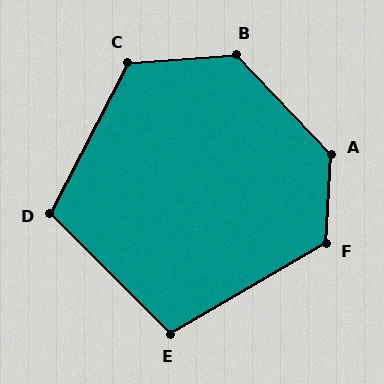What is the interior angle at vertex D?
Approximately 108 degrees (obtuse).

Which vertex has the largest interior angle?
A, at approximately 134 degrees.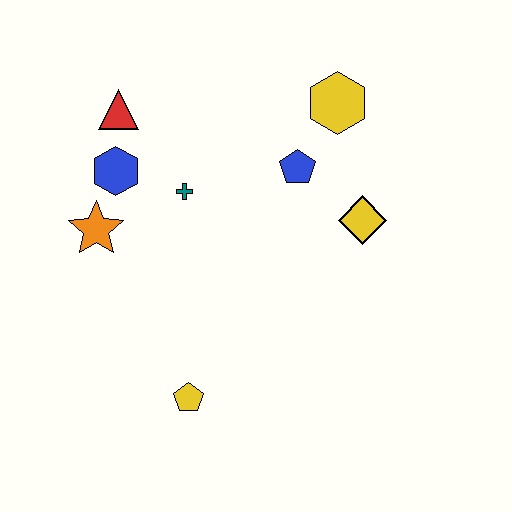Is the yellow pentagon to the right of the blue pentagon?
No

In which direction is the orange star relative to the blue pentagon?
The orange star is to the left of the blue pentagon.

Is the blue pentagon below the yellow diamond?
No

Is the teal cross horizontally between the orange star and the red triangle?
No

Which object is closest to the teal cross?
The blue hexagon is closest to the teal cross.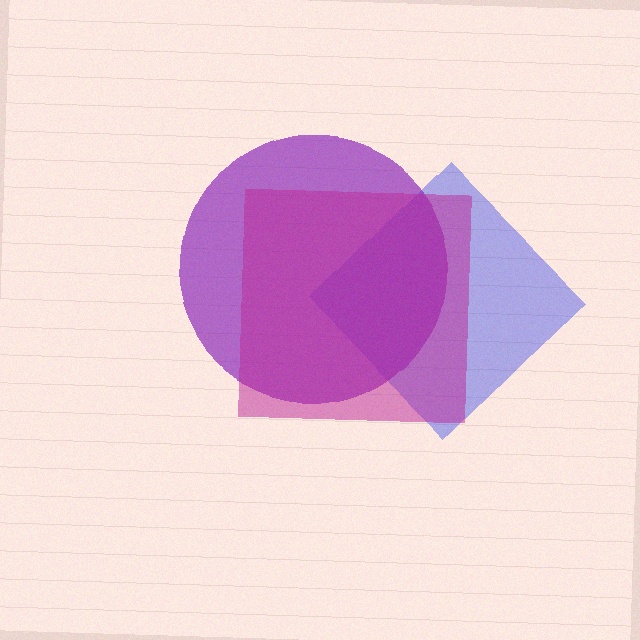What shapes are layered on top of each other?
The layered shapes are: a blue diamond, a purple circle, a magenta square.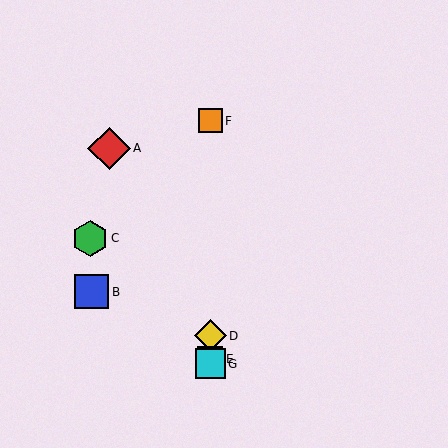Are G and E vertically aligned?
Yes, both are at x≈210.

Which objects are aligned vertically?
Objects D, E, F, G are aligned vertically.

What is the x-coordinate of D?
Object D is at x≈210.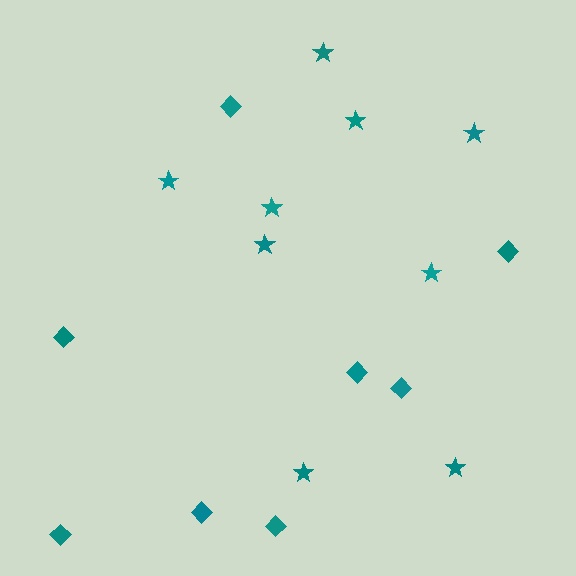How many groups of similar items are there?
There are 2 groups: one group of stars (9) and one group of diamonds (8).